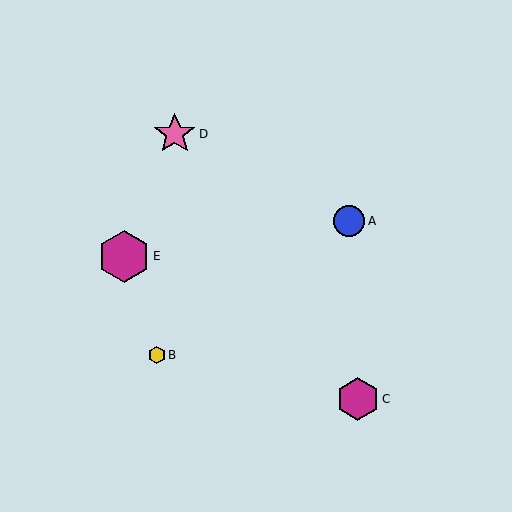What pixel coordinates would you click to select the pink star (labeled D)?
Click at (175, 134) to select the pink star D.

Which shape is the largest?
The magenta hexagon (labeled E) is the largest.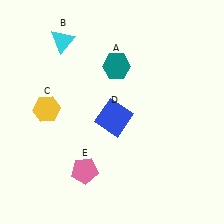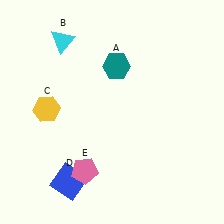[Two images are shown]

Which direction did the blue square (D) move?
The blue square (D) moved down.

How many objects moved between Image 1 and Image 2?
1 object moved between the two images.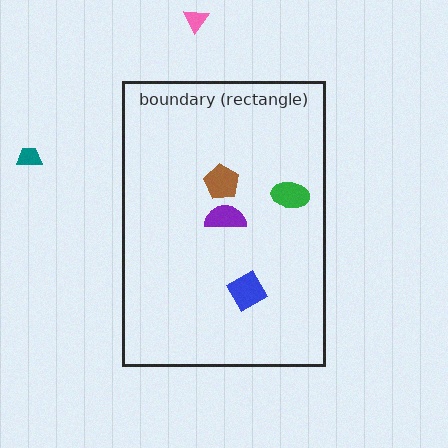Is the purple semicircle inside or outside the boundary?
Inside.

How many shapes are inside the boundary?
4 inside, 2 outside.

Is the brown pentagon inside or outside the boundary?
Inside.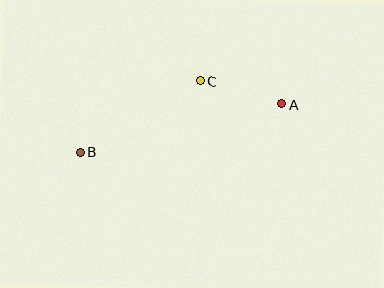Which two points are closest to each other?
Points A and C are closest to each other.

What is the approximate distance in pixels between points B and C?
The distance between B and C is approximately 140 pixels.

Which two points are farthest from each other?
Points A and B are farthest from each other.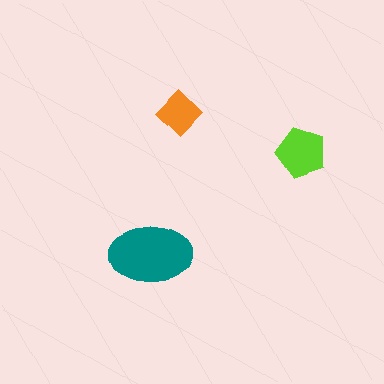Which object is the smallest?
The orange diamond.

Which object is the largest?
The teal ellipse.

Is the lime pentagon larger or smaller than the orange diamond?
Larger.